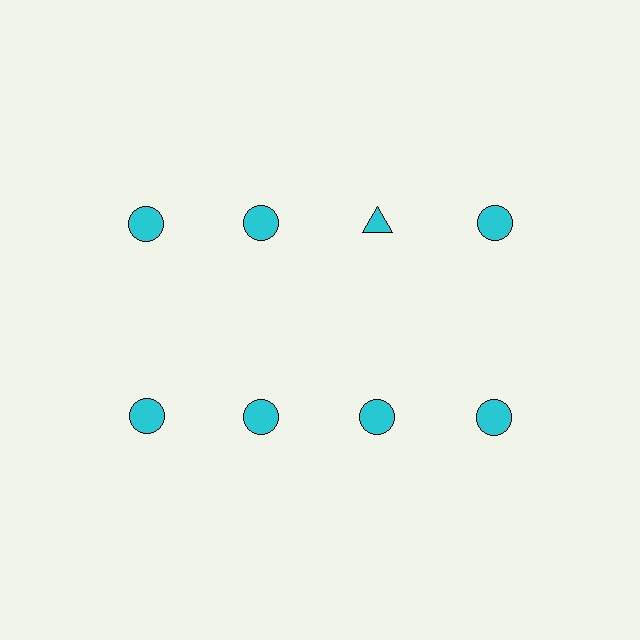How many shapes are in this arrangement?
There are 8 shapes arranged in a grid pattern.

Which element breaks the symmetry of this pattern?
The cyan triangle in the top row, center column breaks the symmetry. All other shapes are cyan circles.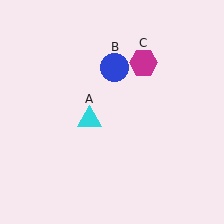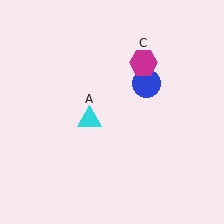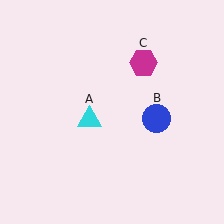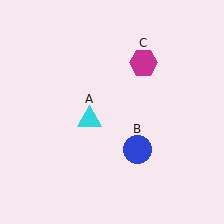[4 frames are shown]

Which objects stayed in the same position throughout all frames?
Cyan triangle (object A) and magenta hexagon (object C) remained stationary.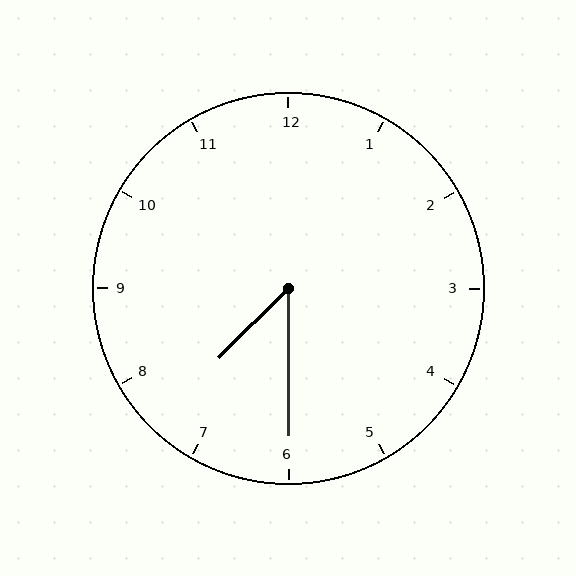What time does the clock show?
7:30.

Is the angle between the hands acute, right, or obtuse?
It is acute.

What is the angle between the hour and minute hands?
Approximately 45 degrees.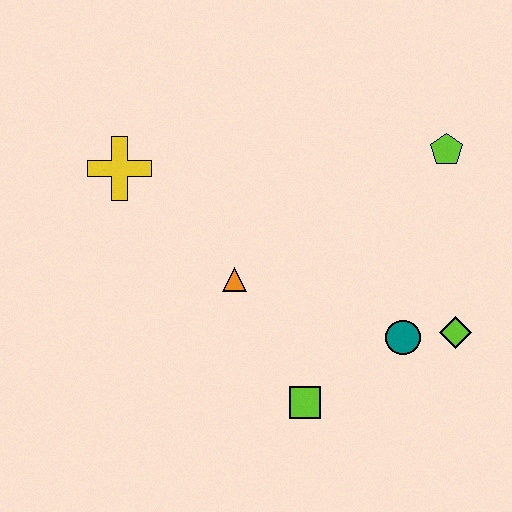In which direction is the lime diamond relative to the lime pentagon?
The lime diamond is below the lime pentagon.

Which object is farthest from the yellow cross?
The lime diamond is farthest from the yellow cross.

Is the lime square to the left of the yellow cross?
No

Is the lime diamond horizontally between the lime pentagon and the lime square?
No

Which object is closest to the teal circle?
The lime diamond is closest to the teal circle.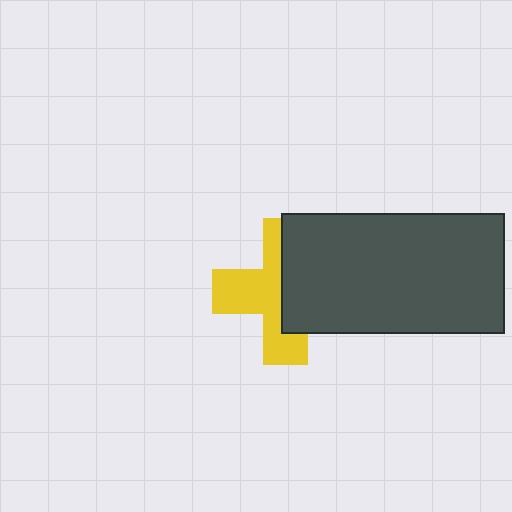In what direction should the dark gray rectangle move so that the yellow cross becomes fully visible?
The dark gray rectangle should move right. That is the shortest direction to clear the overlap and leave the yellow cross fully visible.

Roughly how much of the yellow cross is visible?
About half of it is visible (roughly 52%).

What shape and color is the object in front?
The object in front is a dark gray rectangle.